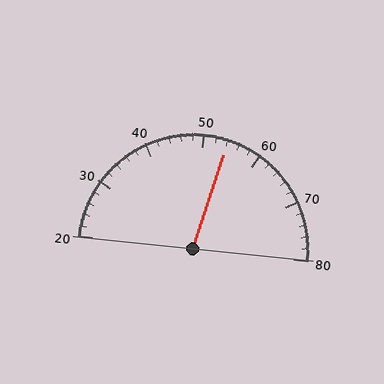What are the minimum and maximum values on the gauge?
The gauge ranges from 20 to 80.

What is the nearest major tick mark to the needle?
The nearest major tick mark is 50.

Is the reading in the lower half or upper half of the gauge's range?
The reading is in the upper half of the range (20 to 80).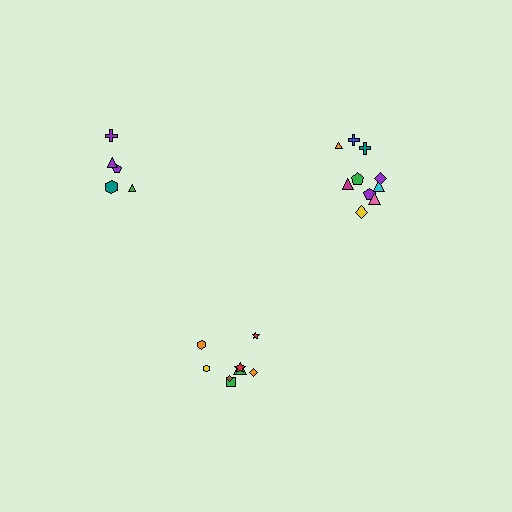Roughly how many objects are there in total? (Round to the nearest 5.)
Roughly 25 objects in total.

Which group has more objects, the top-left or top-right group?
The top-right group.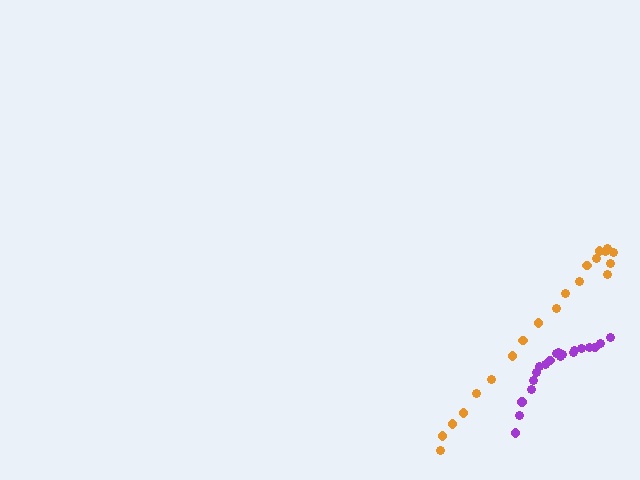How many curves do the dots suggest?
There are 2 distinct paths.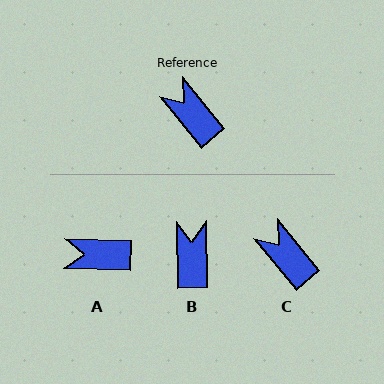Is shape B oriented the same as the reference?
No, it is off by about 38 degrees.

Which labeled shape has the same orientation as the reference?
C.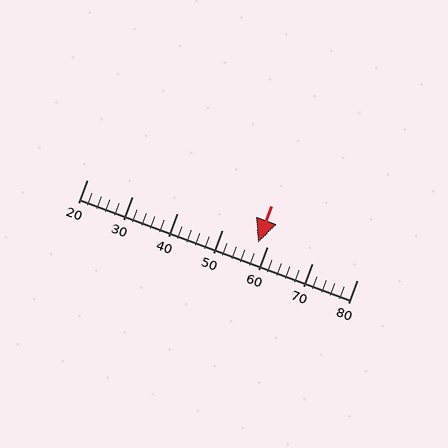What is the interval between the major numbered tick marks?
The major tick marks are spaced 10 units apart.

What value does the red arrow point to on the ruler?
The red arrow points to approximately 58.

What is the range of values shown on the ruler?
The ruler shows values from 20 to 80.